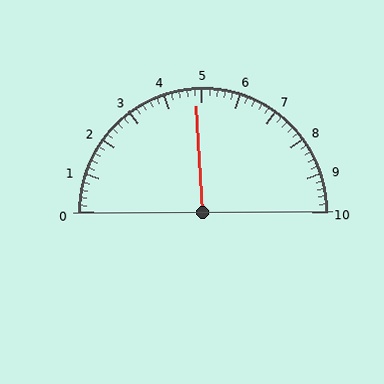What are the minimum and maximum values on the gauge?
The gauge ranges from 0 to 10.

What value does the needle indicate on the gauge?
The needle indicates approximately 4.8.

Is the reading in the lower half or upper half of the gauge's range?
The reading is in the lower half of the range (0 to 10).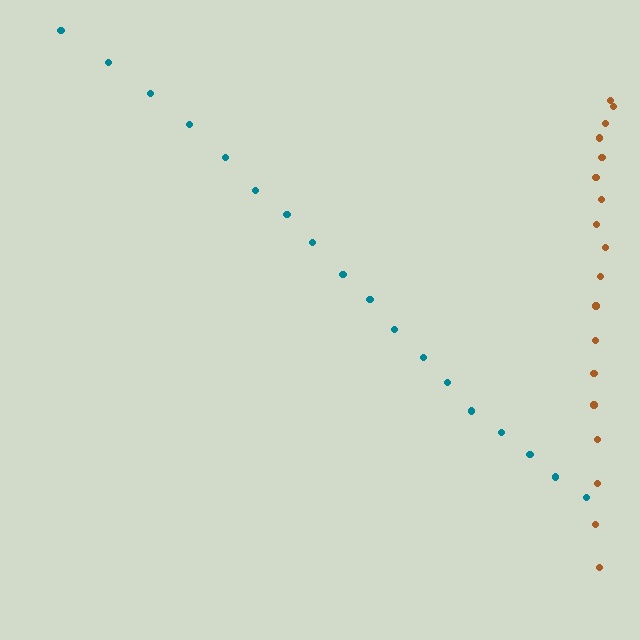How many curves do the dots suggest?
There are 2 distinct paths.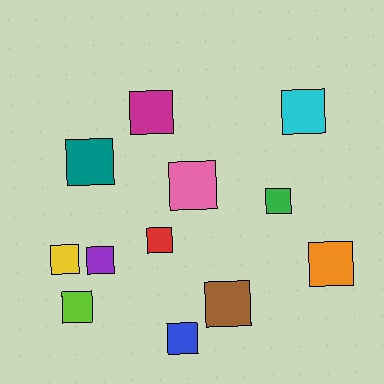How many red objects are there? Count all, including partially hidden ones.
There is 1 red object.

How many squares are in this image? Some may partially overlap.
There are 12 squares.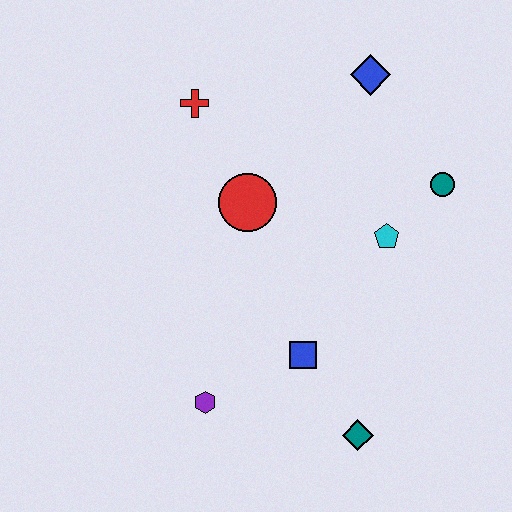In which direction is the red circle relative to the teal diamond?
The red circle is above the teal diamond.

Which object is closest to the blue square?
The teal diamond is closest to the blue square.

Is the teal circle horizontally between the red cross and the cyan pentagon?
No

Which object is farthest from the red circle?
The teal diamond is farthest from the red circle.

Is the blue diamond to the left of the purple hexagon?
No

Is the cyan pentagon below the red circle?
Yes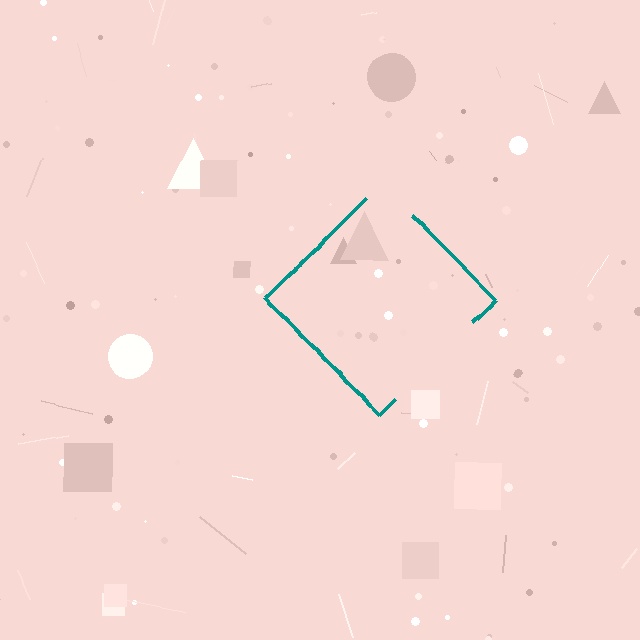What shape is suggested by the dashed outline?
The dashed outline suggests a diamond.